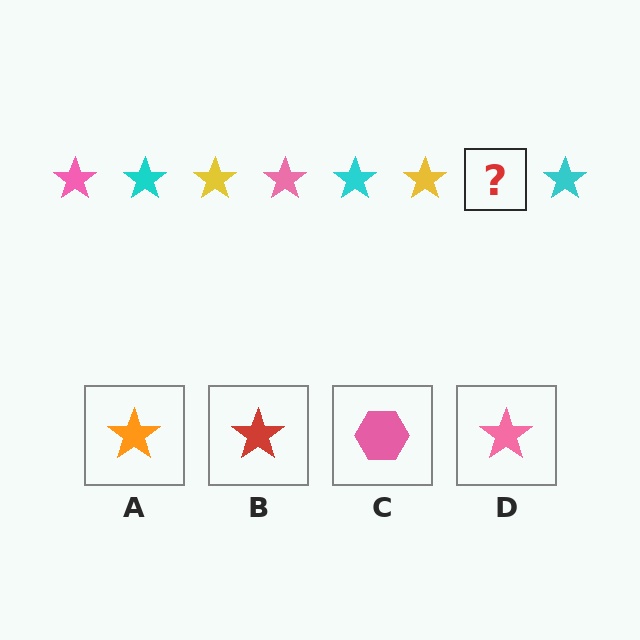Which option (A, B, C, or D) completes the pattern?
D.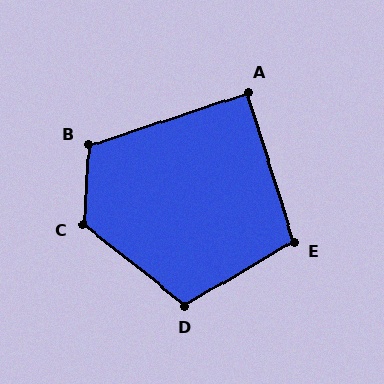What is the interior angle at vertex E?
Approximately 103 degrees (obtuse).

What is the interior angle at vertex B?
Approximately 112 degrees (obtuse).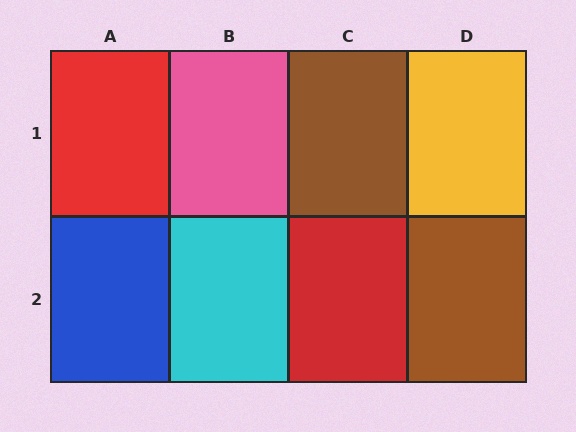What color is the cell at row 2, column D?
Brown.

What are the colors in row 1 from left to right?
Red, pink, brown, yellow.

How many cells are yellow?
1 cell is yellow.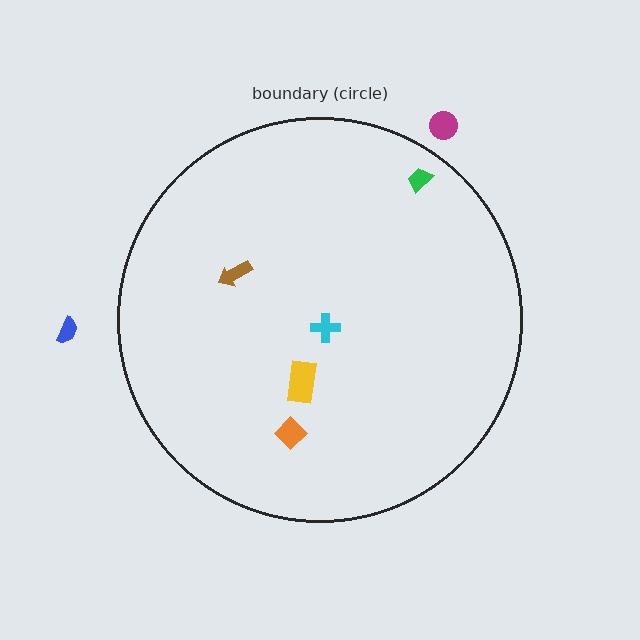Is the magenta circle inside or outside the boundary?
Outside.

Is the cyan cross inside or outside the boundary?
Inside.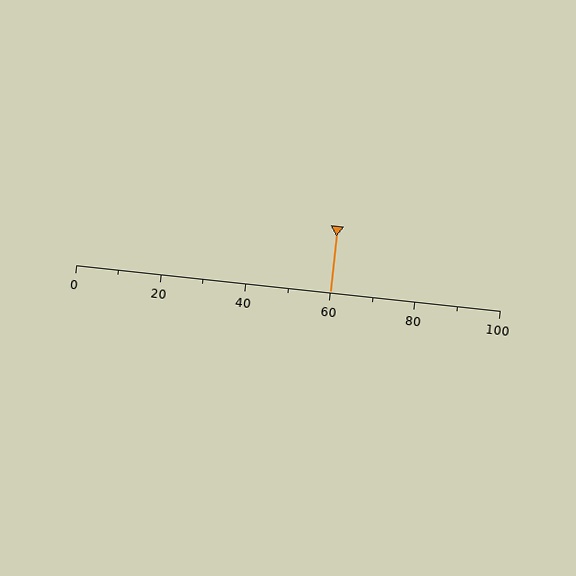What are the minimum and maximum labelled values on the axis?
The axis runs from 0 to 100.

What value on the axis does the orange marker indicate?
The marker indicates approximately 60.